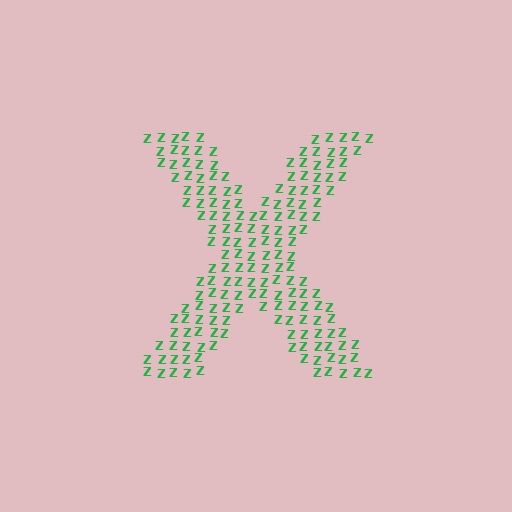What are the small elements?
The small elements are letter Z's.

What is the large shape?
The large shape is the letter X.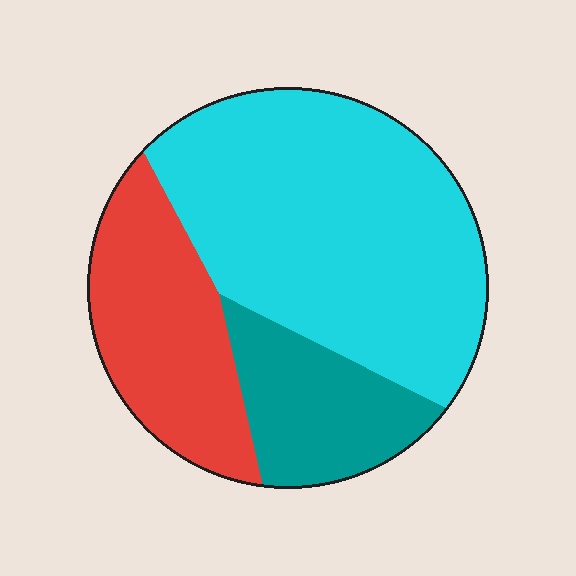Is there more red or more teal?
Red.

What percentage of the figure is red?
Red covers 26% of the figure.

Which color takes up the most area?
Cyan, at roughly 55%.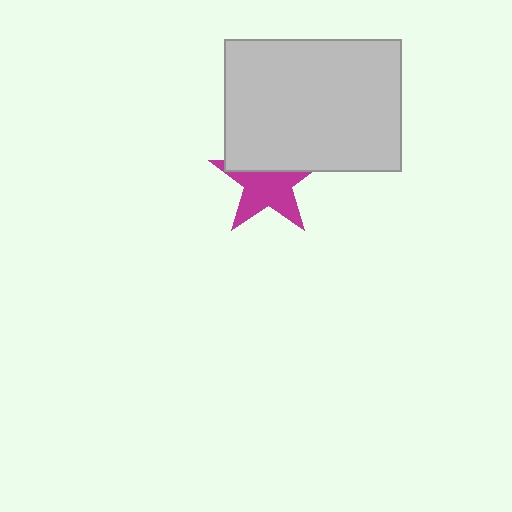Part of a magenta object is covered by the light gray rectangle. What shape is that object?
It is a star.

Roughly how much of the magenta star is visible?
About half of it is visible (roughly 62%).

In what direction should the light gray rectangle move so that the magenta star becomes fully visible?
The light gray rectangle should move up. That is the shortest direction to clear the overlap and leave the magenta star fully visible.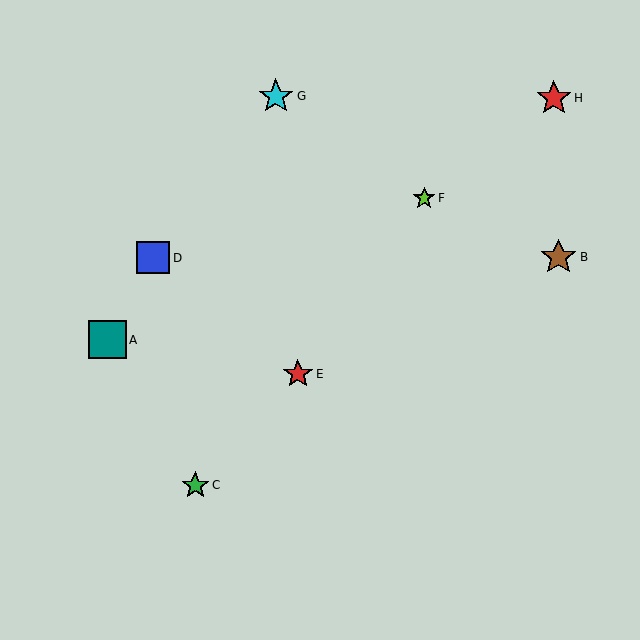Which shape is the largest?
The teal square (labeled A) is the largest.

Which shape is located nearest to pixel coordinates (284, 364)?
The red star (labeled E) at (298, 374) is nearest to that location.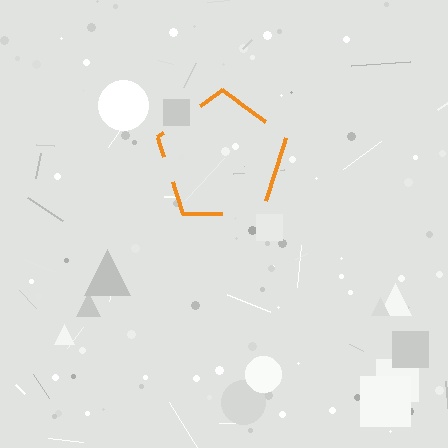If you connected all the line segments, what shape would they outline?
They would outline a pentagon.